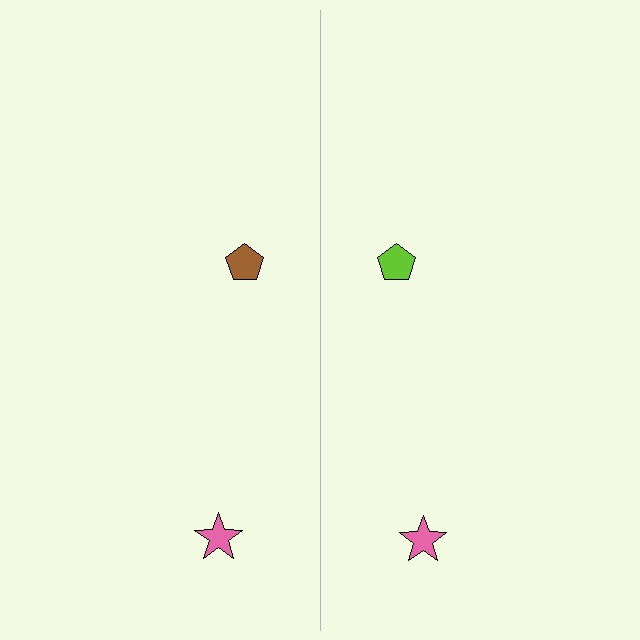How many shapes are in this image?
There are 4 shapes in this image.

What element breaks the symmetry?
The lime pentagon on the right side breaks the symmetry — its mirror counterpart is brown.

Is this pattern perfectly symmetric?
No, the pattern is not perfectly symmetric. The lime pentagon on the right side breaks the symmetry — its mirror counterpart is brown.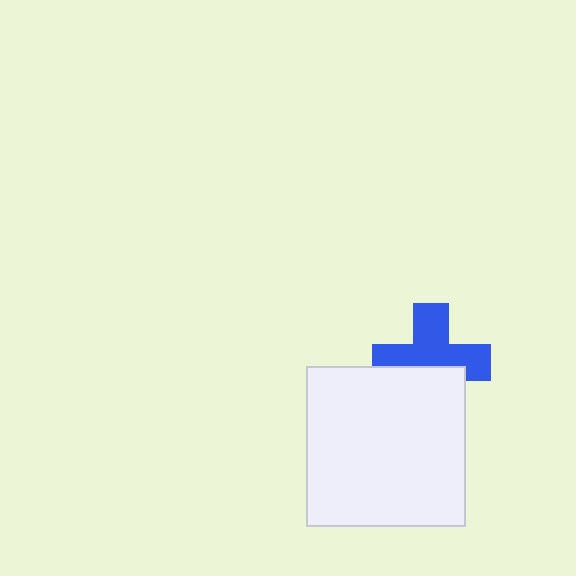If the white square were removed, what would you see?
You would see the complete blue cross.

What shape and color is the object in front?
The object in front is a white square.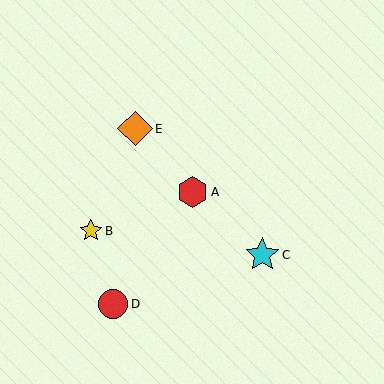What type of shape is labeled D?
Shape D is a red circle.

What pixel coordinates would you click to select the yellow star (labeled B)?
Click at (91, 231) to select the yellow star B.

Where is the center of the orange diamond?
The center of the orange diamond is at (135, 129).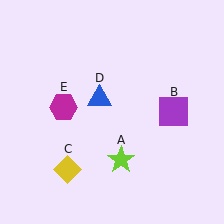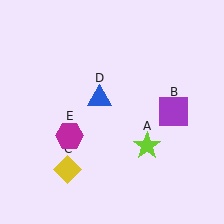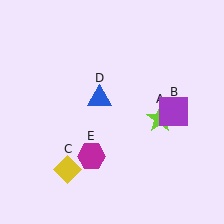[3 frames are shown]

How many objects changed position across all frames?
2 objects changed position: lime star (object A), magenta hexagon (object E).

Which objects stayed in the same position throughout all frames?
Purple square (object B) and yellow diamond (object C) and blue triangle (object D) remained stationary.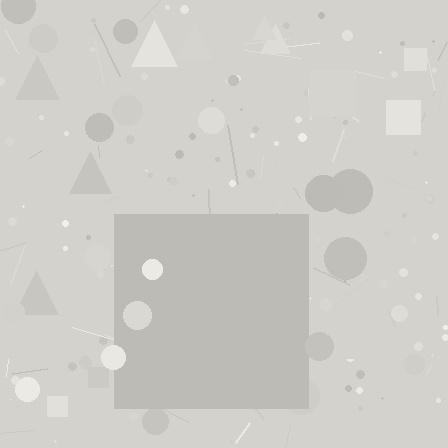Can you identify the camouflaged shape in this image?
The camouflaged shape is a square.